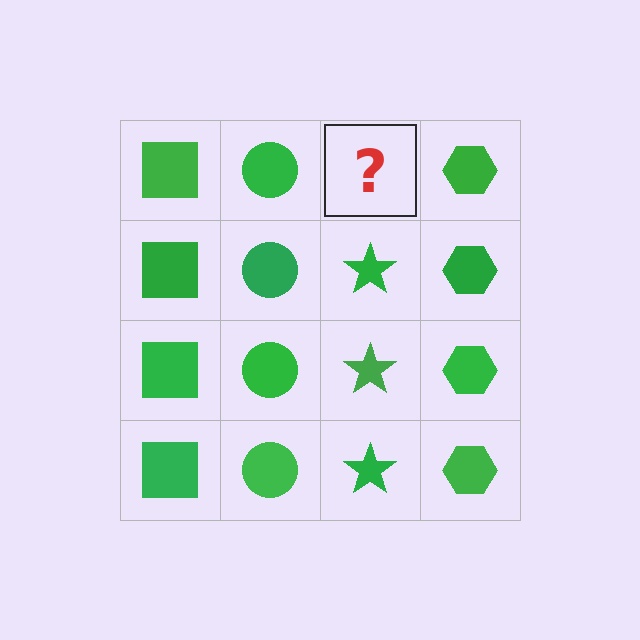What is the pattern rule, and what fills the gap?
The rule is that each column has a consistent shape. The gap should be filled with a green star.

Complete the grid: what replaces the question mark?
The question mark should be replaced with a green star.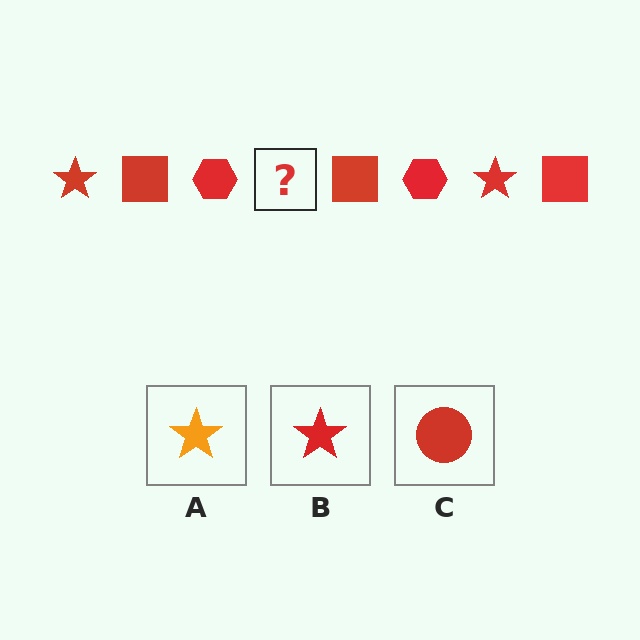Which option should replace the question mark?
Option B.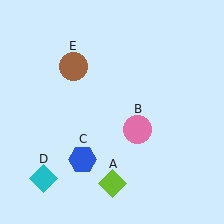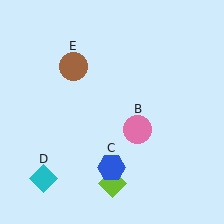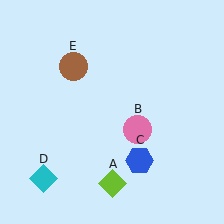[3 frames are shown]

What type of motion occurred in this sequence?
The blue hexagon (object C) rotated counterclockwise around the center of the scene.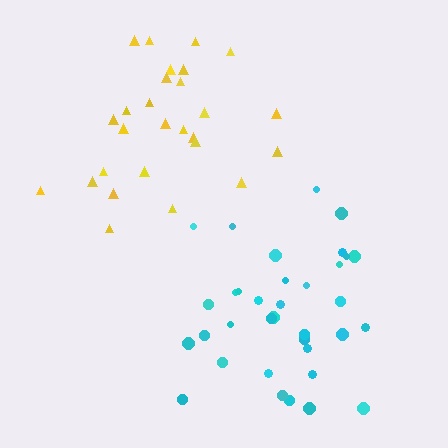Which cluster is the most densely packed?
Cyan.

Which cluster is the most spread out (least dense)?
Yellow.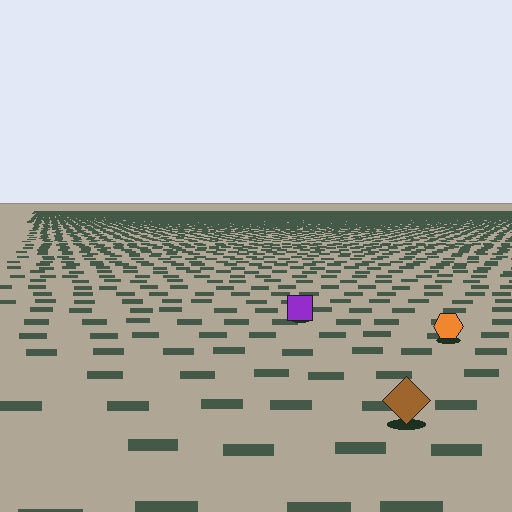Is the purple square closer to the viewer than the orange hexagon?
No. The orange hexagon is closer — you can tell from the texture gradient: the ground texture is coarser near it.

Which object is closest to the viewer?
The brown diamond is closest. The texture marks near it are larger and more spread out.